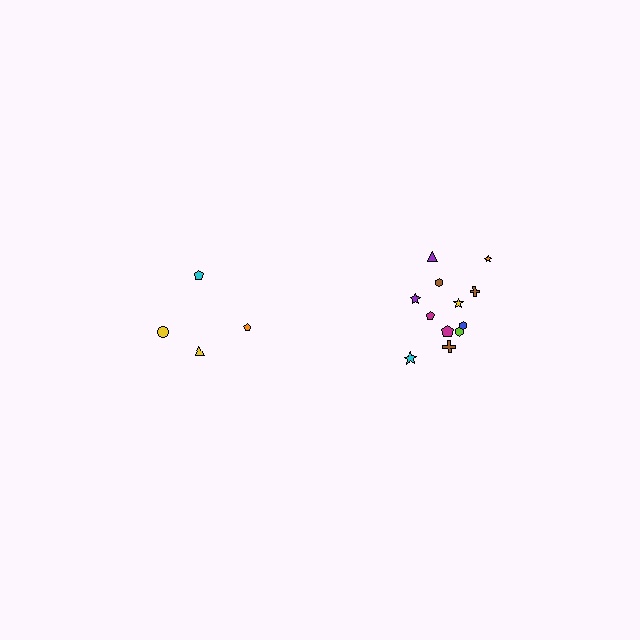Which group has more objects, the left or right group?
The right group.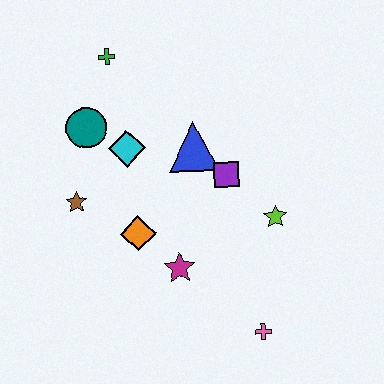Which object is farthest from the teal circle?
The pink cross is farthest from the teal circle.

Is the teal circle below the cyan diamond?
No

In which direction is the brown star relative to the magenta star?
The brown star is to the left of the magenta star.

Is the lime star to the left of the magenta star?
No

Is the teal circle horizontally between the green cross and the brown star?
Yes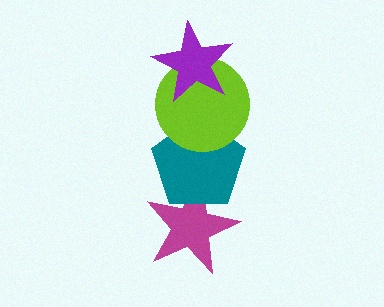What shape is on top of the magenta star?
The teal pentagon is on top of the magenta star.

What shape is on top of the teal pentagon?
The lime circle is on top of the teal pentagon.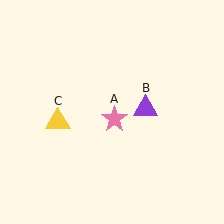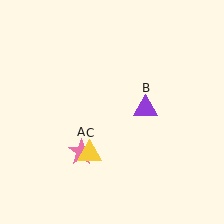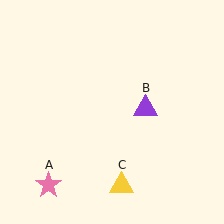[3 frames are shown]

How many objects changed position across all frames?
2 objects changed position: pink star (object A), yellow triangle (object C).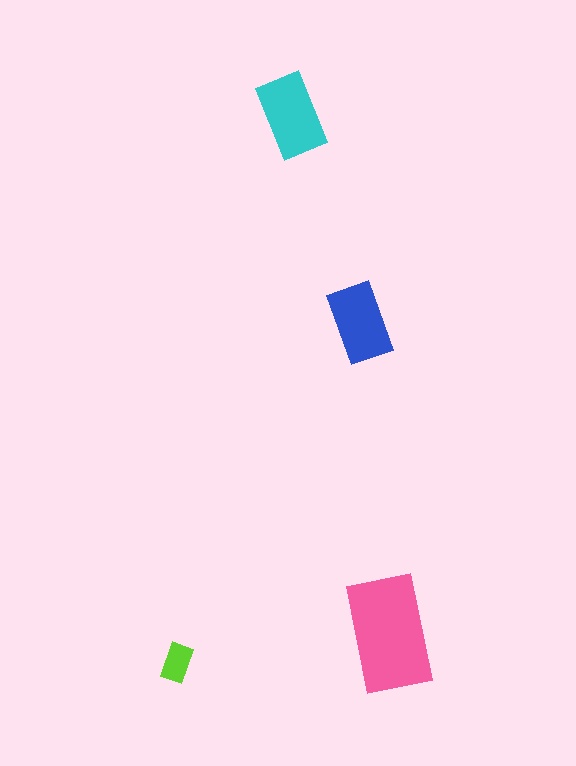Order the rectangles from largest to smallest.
the pink one, the cyan one, the blue one, the lime one.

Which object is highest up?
The cyan rectangle is topmost.